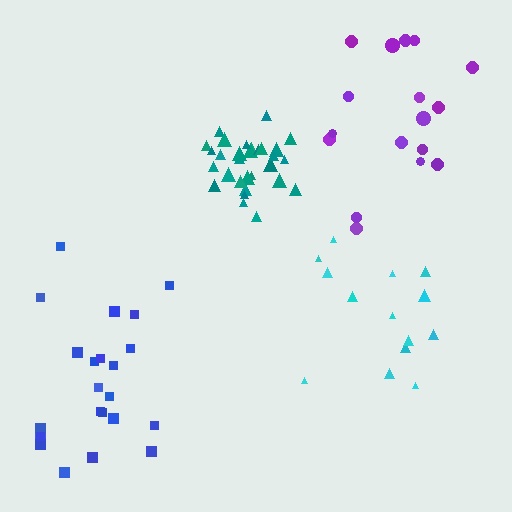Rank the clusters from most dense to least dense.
teal, blue, cyan, purple.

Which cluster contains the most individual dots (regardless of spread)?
Teal (30).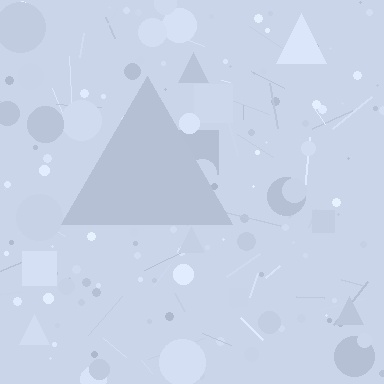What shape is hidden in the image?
A triangle is hidden in the image.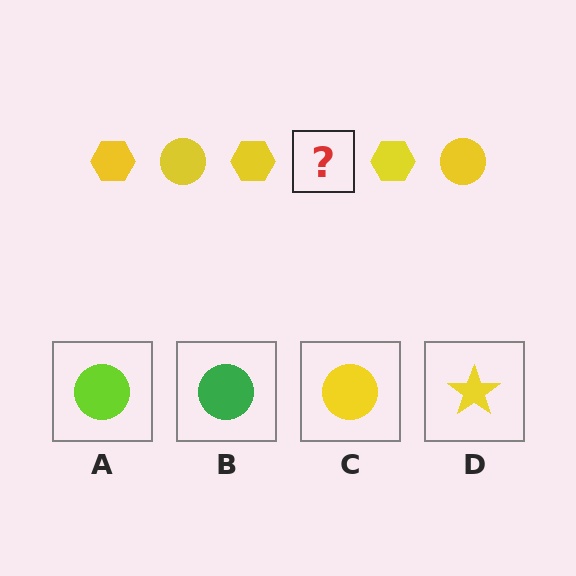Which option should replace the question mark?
Option C.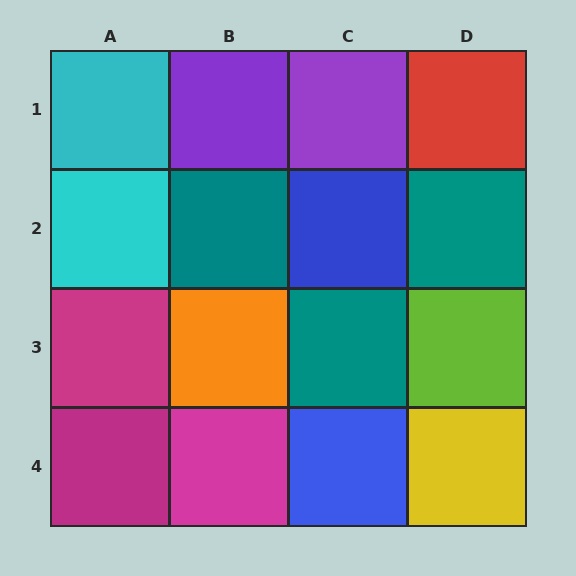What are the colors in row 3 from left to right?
Magenta, orange, teal, lime.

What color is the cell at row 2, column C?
Blue.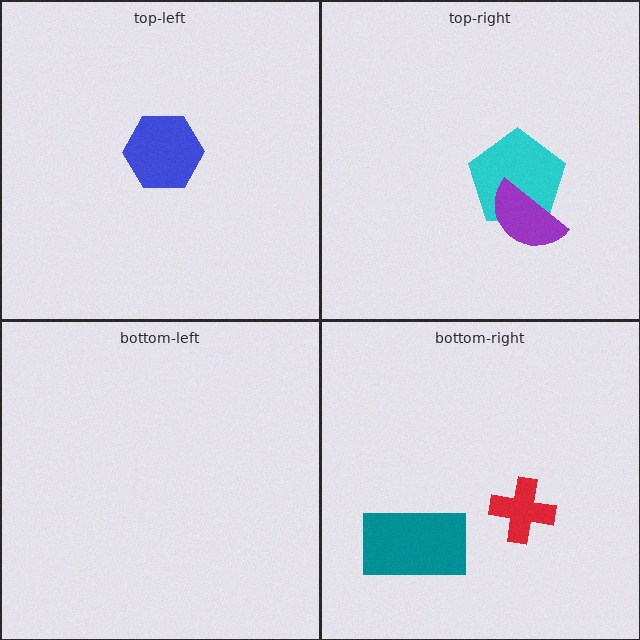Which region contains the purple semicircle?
The top-right region.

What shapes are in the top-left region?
The blue hexagon.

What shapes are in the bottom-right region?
The red cross, the teal rectangle.